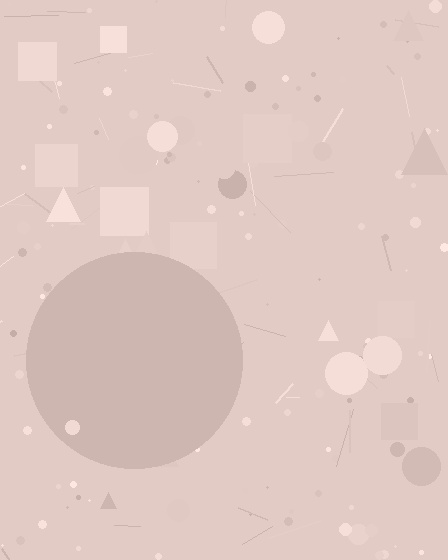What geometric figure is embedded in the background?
A circle is embedded in the background.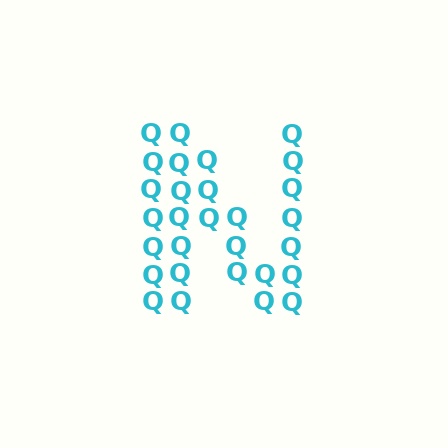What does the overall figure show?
The overall figure shows the letter N.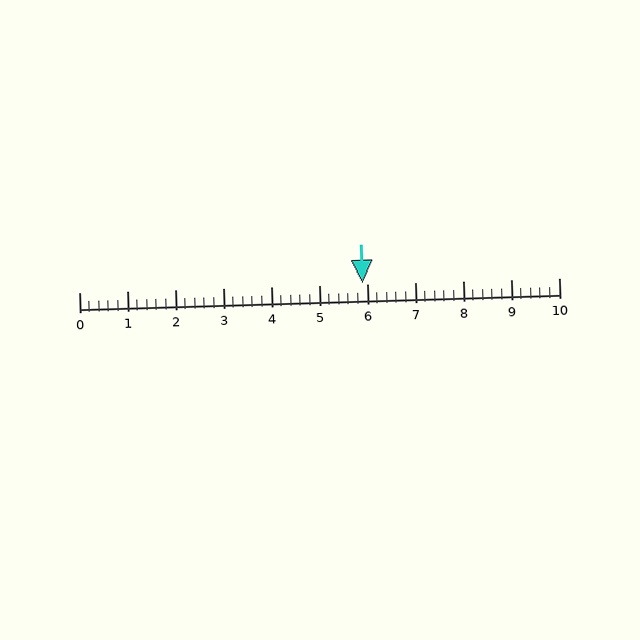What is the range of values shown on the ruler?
The ruler shows values from 0 to 10.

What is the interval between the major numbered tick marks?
The major tick marks are spaced 1 units apart.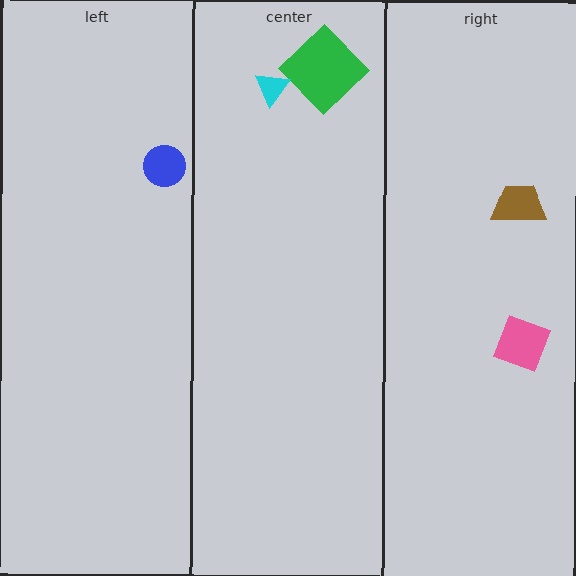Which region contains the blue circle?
The left region.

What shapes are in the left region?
The blue circle.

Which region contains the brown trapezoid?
The right region.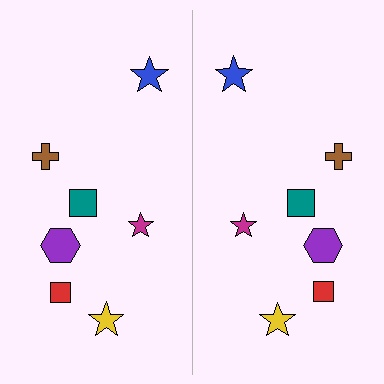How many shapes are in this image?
There are 14 shapes in this image.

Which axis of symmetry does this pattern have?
The pattern has a vertical axis of symmetry running through the center of the image.